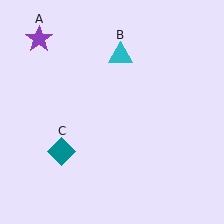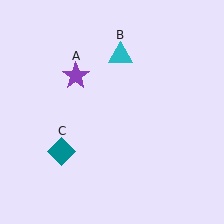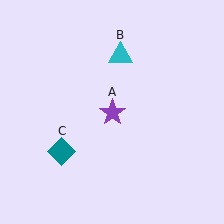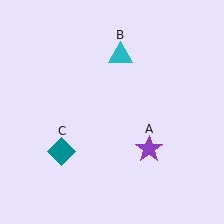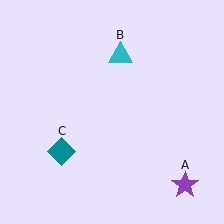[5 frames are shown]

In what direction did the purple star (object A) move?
The purple star (object A) moved down and to the right.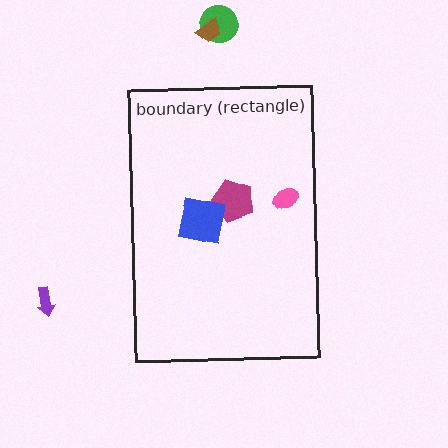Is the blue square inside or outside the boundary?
Inside.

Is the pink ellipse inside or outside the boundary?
Inside.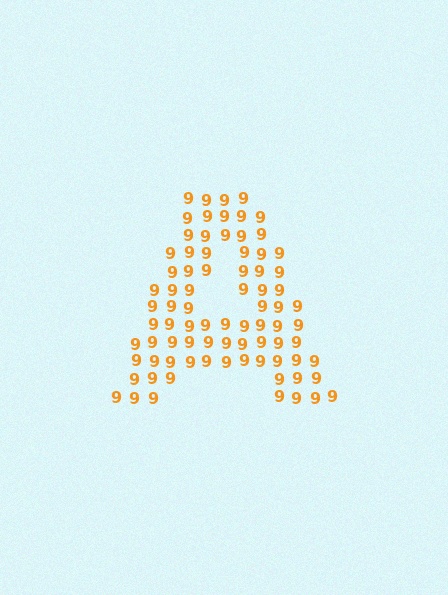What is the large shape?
The large shape is the letter A.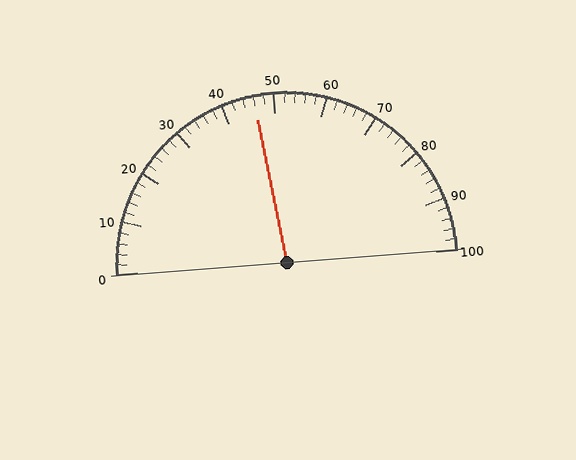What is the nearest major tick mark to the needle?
The nearest major tick mark is 50.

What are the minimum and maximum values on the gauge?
The gauge ranges from 0 to 100.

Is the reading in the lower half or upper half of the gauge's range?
The reading is in the lower half of the range (0 to 100).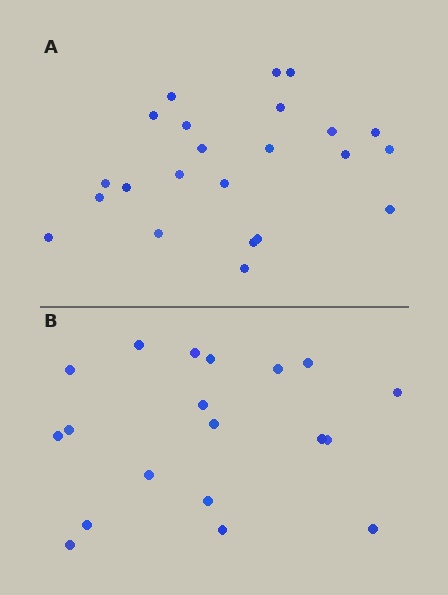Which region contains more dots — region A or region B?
Region A (the top region) has more dots.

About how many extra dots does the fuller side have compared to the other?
Region A has about 4 more dots than region B.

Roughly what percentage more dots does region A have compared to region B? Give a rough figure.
About 20% more.